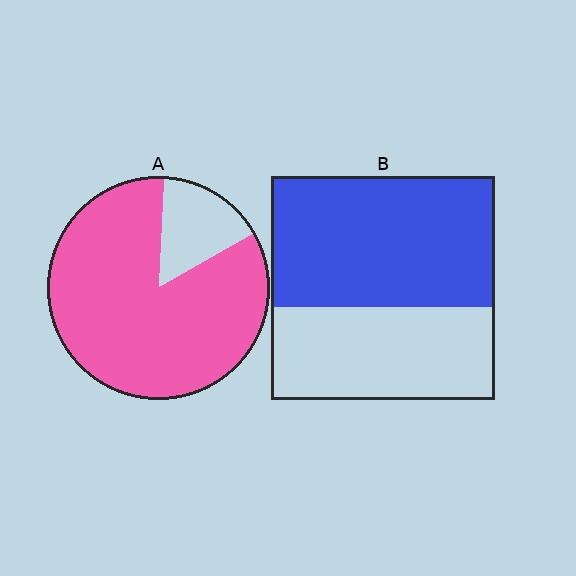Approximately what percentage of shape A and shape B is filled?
A is approximately 85% and B is approximately 60%.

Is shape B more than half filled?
Yes.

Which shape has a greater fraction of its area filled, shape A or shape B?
Shape A.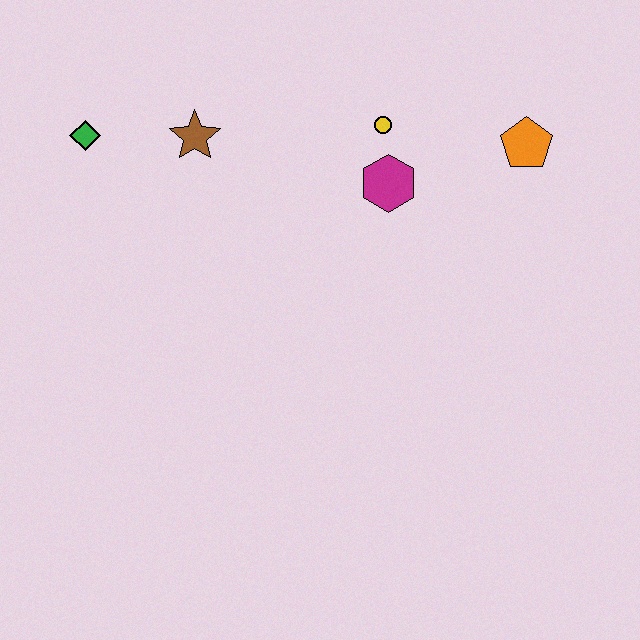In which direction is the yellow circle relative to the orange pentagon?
The yellow circle is to the left of the orange pentagon.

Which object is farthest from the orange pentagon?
The green diamond is farthest from the orange pentagon.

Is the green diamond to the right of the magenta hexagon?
No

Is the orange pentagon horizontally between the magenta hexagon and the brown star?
No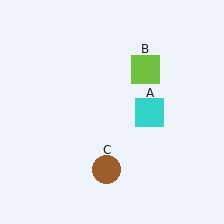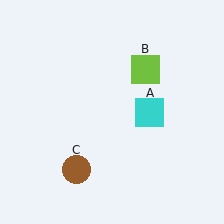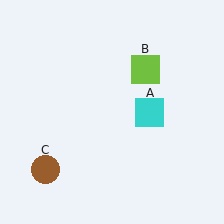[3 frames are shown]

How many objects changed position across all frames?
1 object changed position: brown circle (object C).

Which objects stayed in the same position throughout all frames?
Cyan square (object A) and lime square (object B) remained stationary.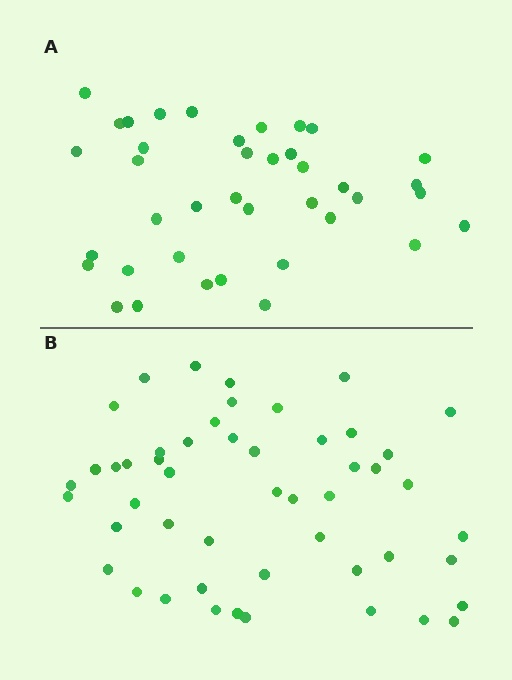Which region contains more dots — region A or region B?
Region B (the bottom region) has more dots.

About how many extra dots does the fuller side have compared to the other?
Region B has roughly 12 or so more dots than region A.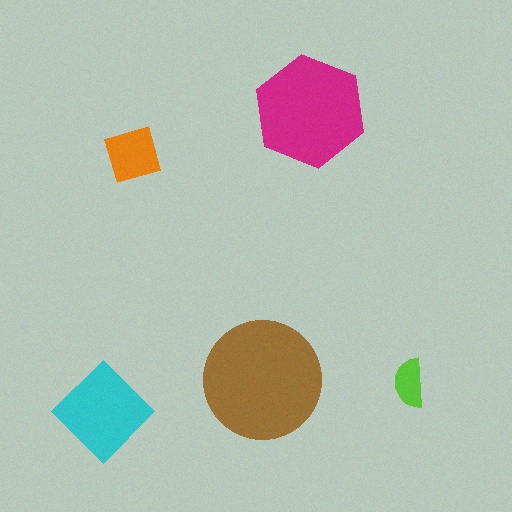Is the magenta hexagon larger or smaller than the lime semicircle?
Larger.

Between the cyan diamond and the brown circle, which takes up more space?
The brown circle.